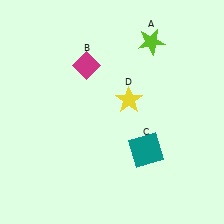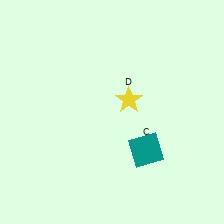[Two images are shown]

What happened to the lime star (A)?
The lime star (A) was removed in Image 2. It was in the top-right area of Image 1.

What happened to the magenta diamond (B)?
The magenta diamond (B) was removed in Image 2. It was in the top-left area of Image 1.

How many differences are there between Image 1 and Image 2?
There are 2 differences between the two images.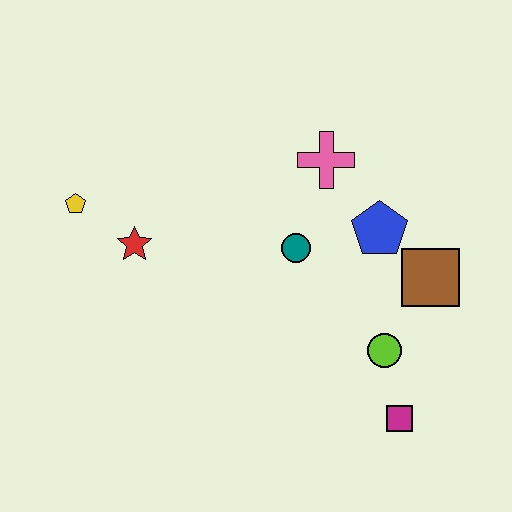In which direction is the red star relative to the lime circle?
The red star is to the left of the lime circle.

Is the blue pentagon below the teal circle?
No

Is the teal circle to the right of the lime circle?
No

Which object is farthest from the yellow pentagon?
The magenta square is farthest from the yellow pentagon.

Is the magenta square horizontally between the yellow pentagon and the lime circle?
No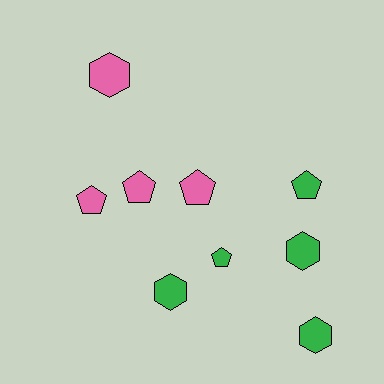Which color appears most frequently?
Green, with 5 objects.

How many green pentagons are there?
There are 2 green pentagons.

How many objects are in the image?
There are 9 objects.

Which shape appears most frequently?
Pentagon, with 5 objects.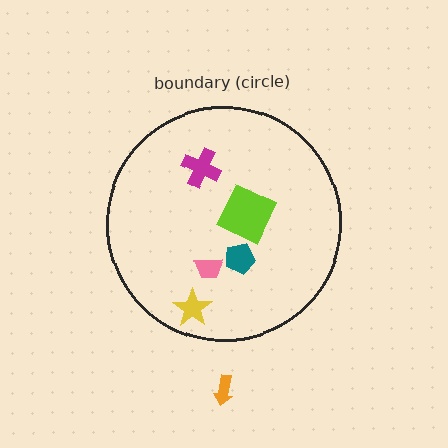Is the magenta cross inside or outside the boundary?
Inside.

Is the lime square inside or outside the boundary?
Inside.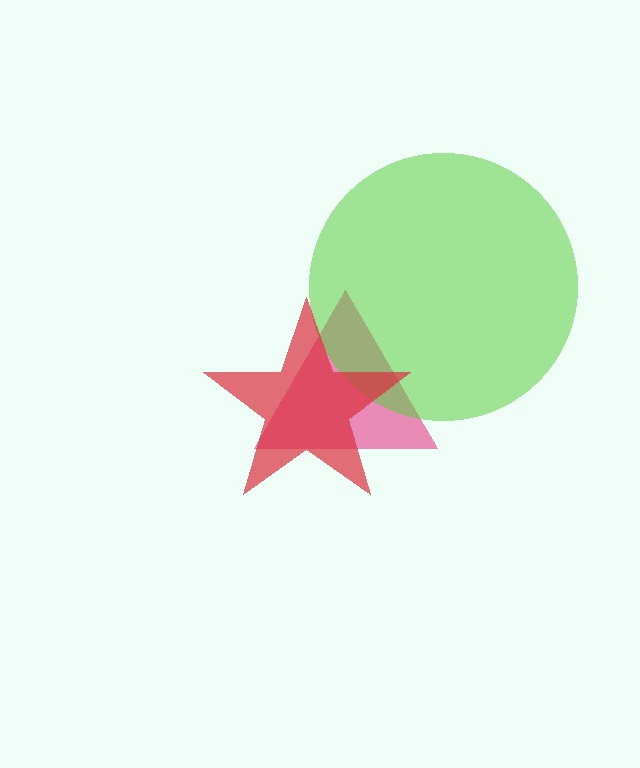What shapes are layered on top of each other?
The layered shapes are: a pink triangle, a lime circle, a red star.